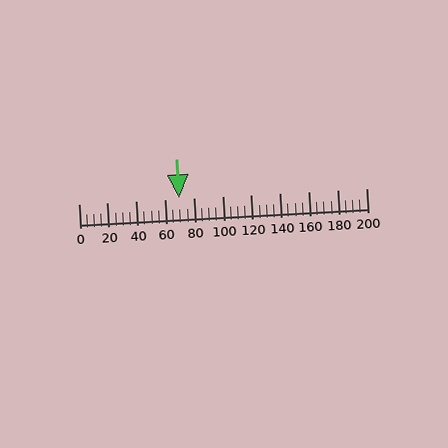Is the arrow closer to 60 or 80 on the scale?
The arrow is closer to 80.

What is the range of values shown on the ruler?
The ruler shows values from 0 to 200.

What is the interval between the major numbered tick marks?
The major tick marks are spaced 20 units apart.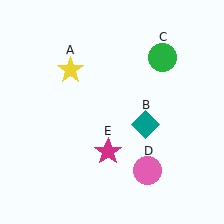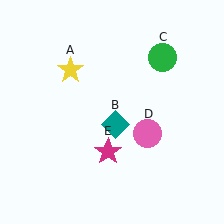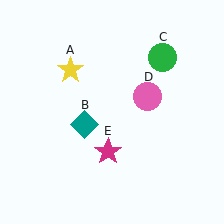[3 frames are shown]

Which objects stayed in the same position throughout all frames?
Yellow star (object A) and green circle (object C) and magenta star (object E) remained stationary.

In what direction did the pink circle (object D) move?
The pink circle (object D) moved up.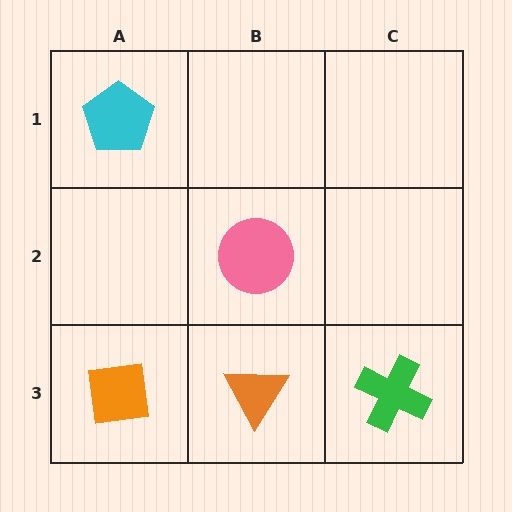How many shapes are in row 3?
3 shapes.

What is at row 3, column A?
An orange square.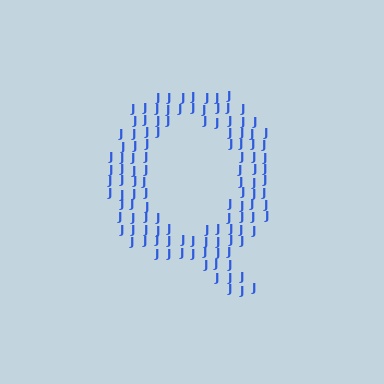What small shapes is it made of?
It is made of small letter J's.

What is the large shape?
The large shape is the letter Q.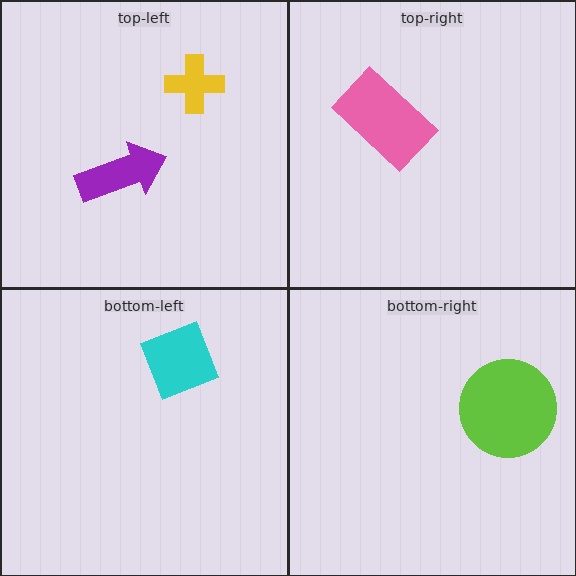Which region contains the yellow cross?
The top-left region.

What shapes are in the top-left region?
The purple arrow, the yellow cross.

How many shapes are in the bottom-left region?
1.